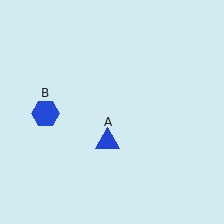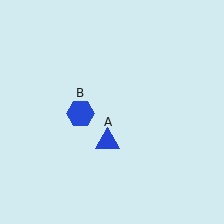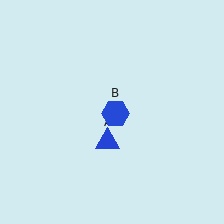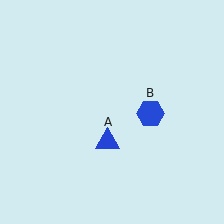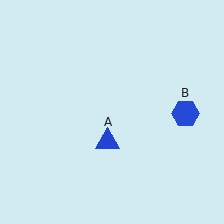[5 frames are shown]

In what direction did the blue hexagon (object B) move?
The blue hexagon (object B) moved right.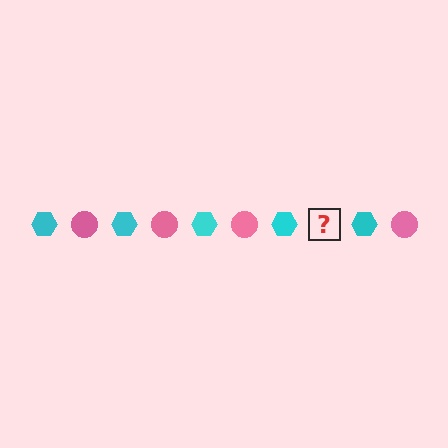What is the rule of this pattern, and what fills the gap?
The rule is that the pattern alternates between cyan hexagon and pink circle. The gap should be filled with a pink circle.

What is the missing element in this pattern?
The missing element is a pink circle.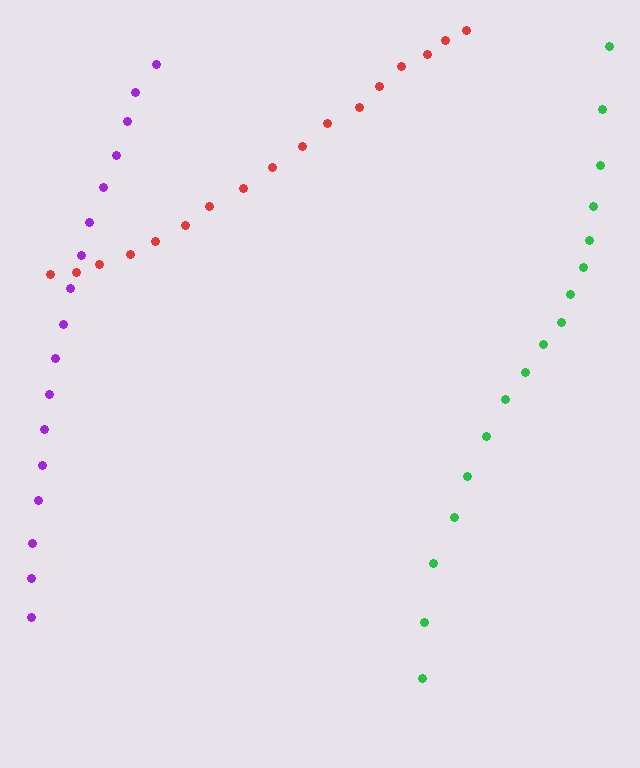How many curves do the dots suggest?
There are 3 distinct paths.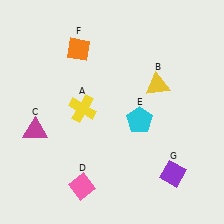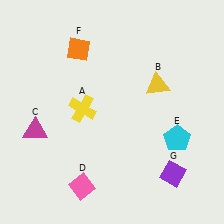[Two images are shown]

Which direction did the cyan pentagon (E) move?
The cyan pentagon (E) moved right.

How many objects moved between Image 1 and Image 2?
1 object moved between the two images.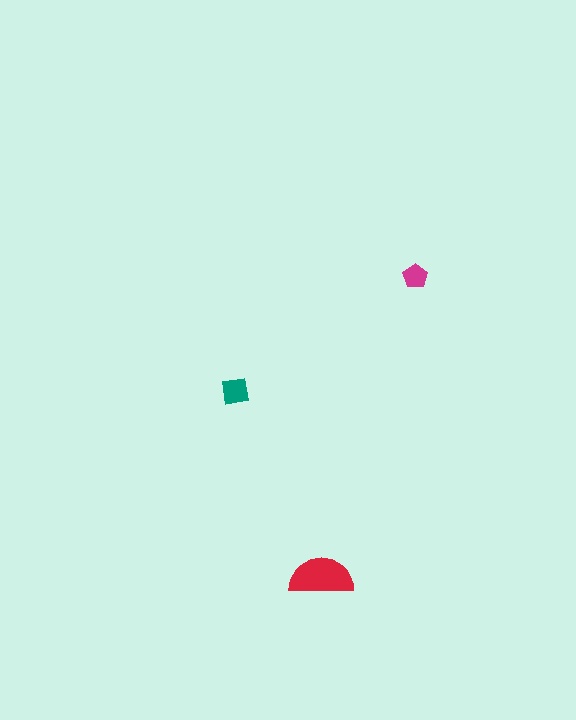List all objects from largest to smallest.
The red semicircle, the teal square, the magenta pentagon.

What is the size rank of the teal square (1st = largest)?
2nd.